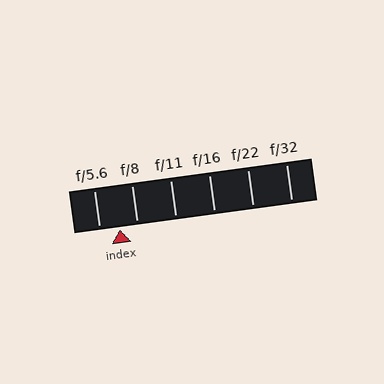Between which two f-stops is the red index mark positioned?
The index mark is between f/5.6 and f/8.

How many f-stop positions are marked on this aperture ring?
There are 6 f-stop positions marked.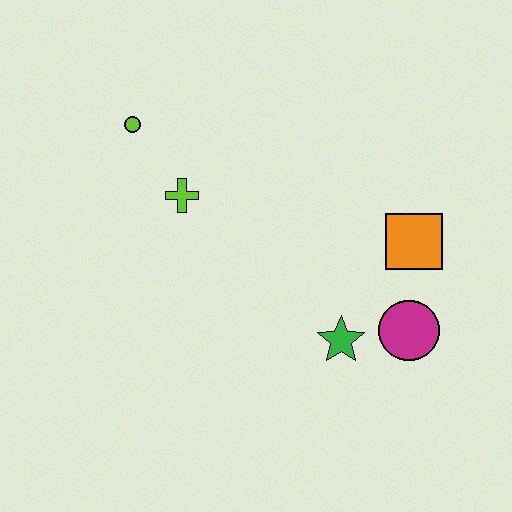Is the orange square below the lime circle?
Yes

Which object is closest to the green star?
The magenta circle is closest to the green star.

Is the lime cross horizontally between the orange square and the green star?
No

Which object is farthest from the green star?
The lime circle is farthest from the green star.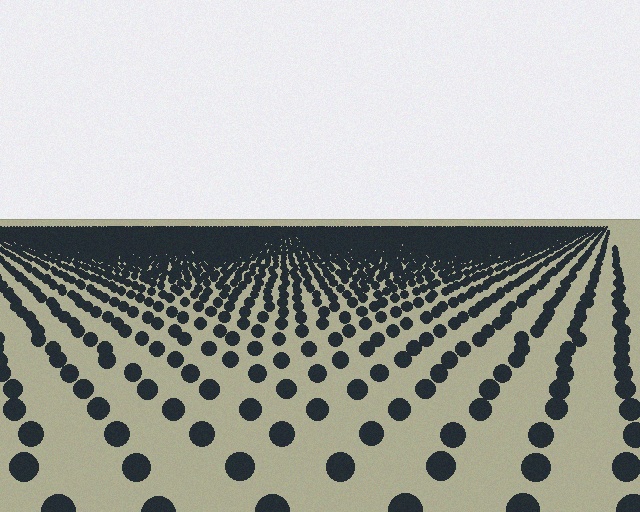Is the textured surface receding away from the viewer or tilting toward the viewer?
The surface is receding away from the viewer. Texture elements get smaller and denser toward the top.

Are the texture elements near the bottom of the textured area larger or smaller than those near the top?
Larger. Near the bottom, elements are closer to the viewer and appear at a bigger on-screen size.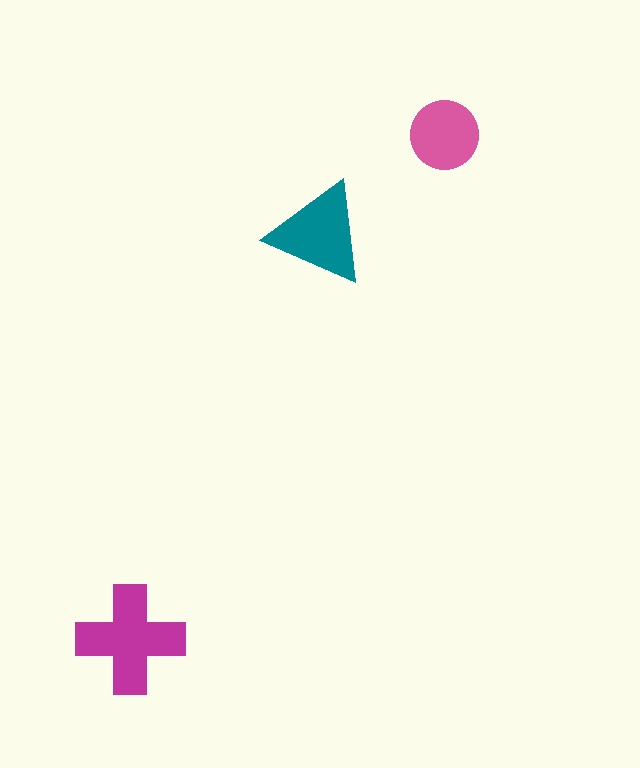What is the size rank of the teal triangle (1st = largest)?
2nd.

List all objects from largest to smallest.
The magenta cross, the teal triangle, the pink circle.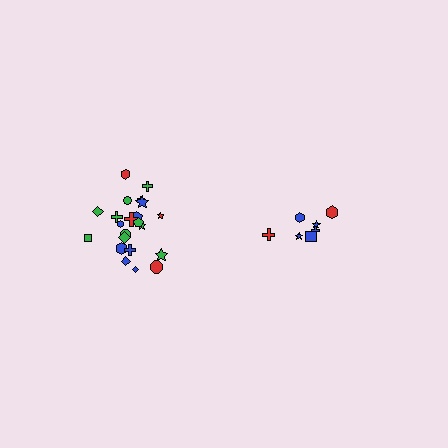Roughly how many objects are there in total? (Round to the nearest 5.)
Roughly 30 objects in total.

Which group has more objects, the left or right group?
The left group.